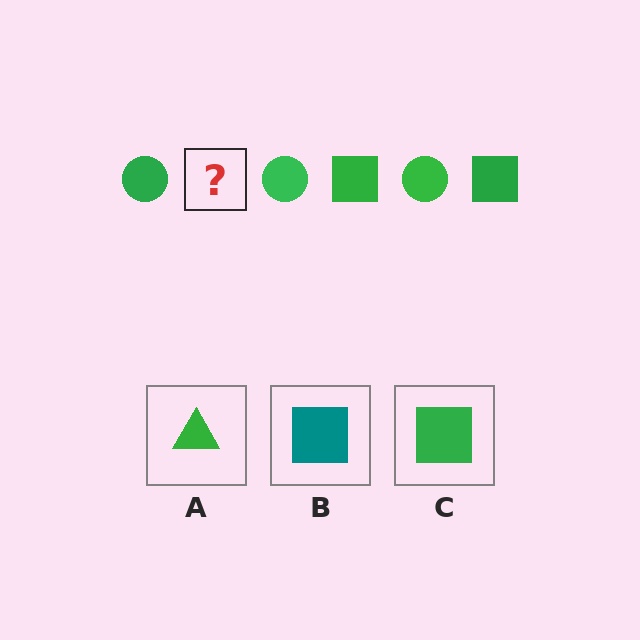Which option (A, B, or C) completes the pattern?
C.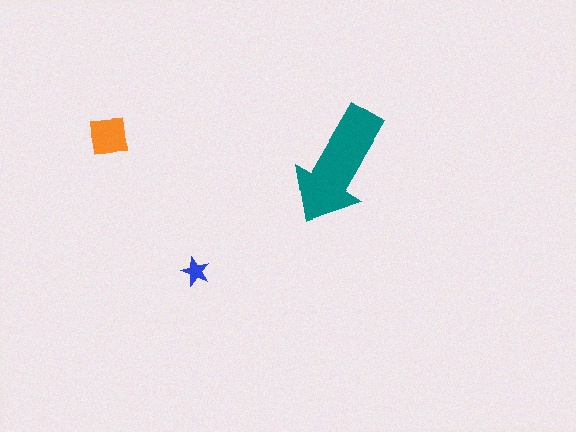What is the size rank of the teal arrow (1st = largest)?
1st.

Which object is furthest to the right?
The teal arrow is rightmost.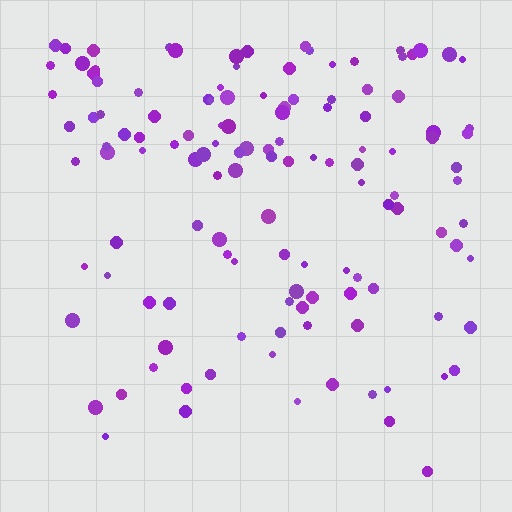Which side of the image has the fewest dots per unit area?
The bottom.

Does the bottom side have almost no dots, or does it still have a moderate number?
Still a moderate number, just noticeably fewer than the top.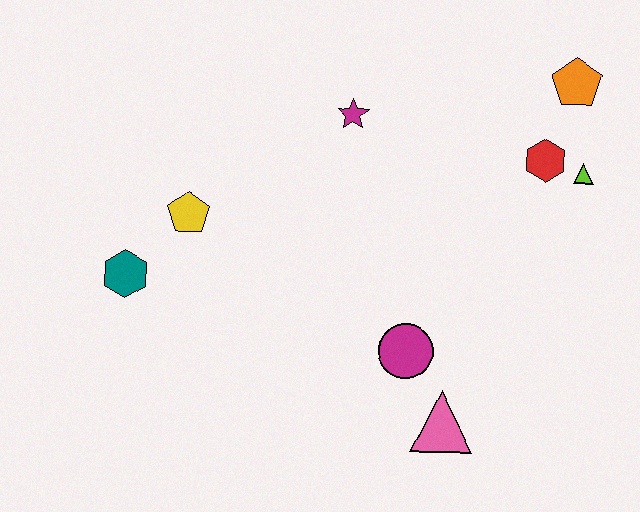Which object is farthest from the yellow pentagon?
The orange pentagon is farthest from the yellow pentagon.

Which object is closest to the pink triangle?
The magenta circle is closest to the pink triangle.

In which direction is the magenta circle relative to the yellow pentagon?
The magenta circle is to the right of the yellow pentagon.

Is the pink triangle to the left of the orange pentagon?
Yes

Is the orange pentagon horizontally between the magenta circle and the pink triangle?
No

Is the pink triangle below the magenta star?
Yes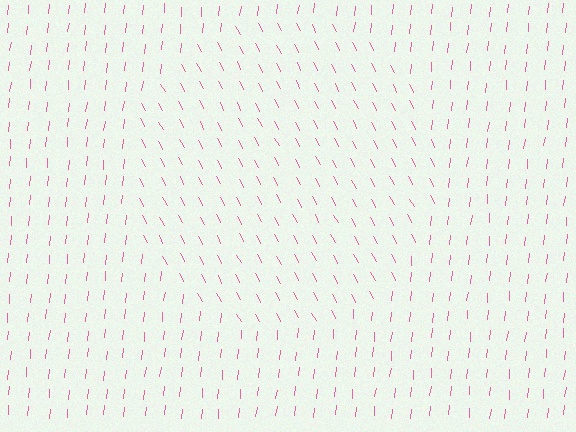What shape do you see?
I see a circle.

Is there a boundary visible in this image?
Yes, there is a texture boundary formed by a change in line orientation.